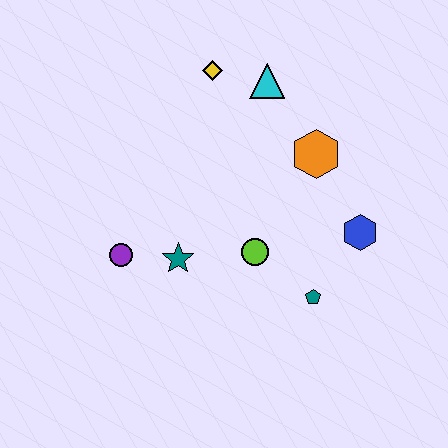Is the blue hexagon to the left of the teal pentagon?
No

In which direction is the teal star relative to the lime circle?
The teal star is to the left of the lime circle.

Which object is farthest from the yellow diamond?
The teal pentagon is farthest from the yellow diamond.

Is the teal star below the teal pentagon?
No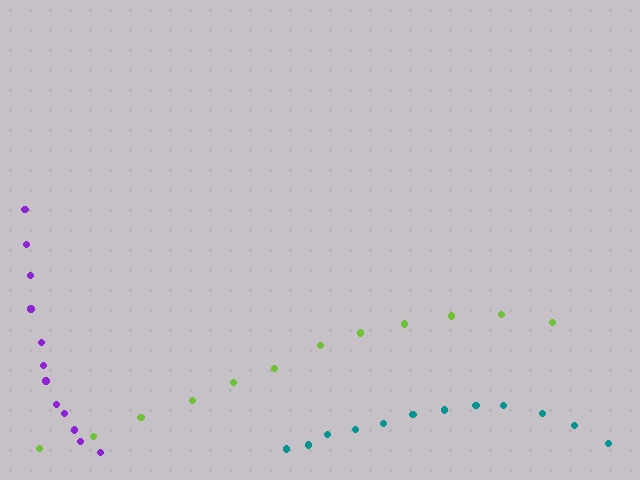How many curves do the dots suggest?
There are 3 distinct paths.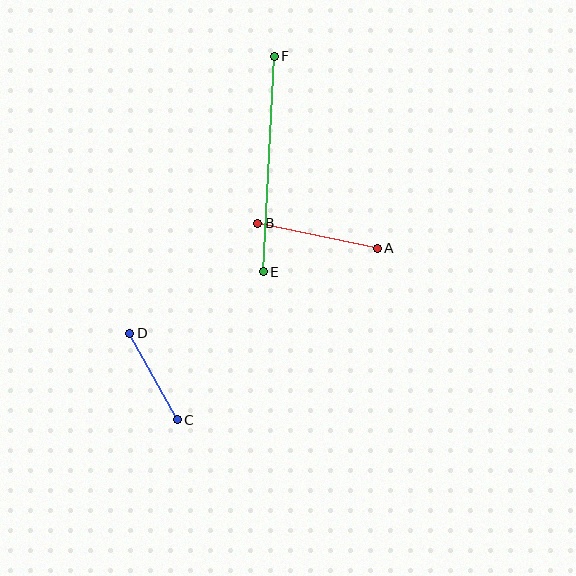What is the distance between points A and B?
The distance is approximately 122 pixels.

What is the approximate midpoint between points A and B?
The midpoint is at approximately (318, 236) pixels.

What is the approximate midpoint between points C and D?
The midpoint is at approximately (154, 376) pixels.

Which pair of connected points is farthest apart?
Points E and F are farthest apart.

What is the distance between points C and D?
The distance is approximately 98 pixels.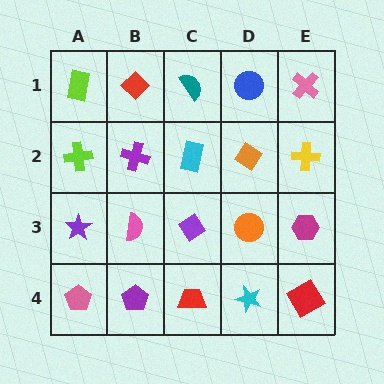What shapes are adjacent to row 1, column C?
A cyan rectangle (row 2, column C), a red diamond (row 1, column B), a blue circle (row 1, column D).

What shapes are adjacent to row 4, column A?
A purple star (row 3, column A), a purple pentagon (row 4, column B).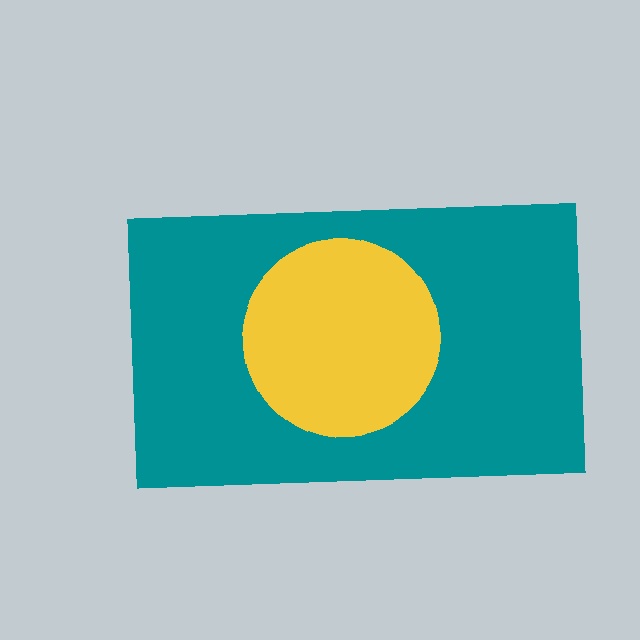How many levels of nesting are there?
2.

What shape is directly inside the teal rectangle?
The yellow circle.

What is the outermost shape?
The teal rectangle.